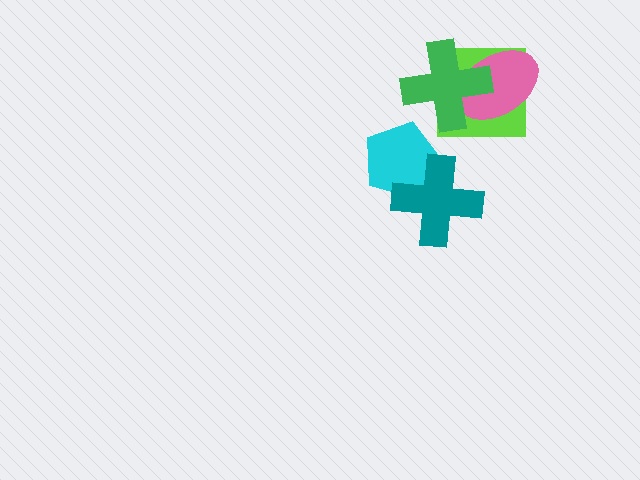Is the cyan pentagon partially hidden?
Yes, it is partially covered by another shape.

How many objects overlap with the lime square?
2 objects overlap with the lime square.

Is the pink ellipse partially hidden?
Yes, it is partially covered by another shape.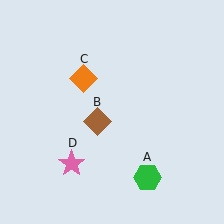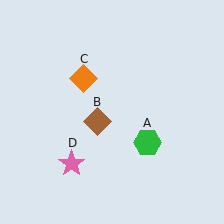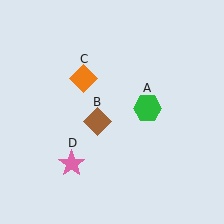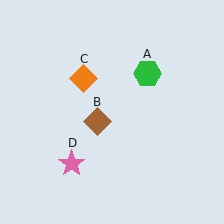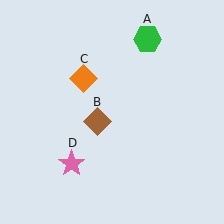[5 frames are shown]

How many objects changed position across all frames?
1 object changed position: green hexagon (object A).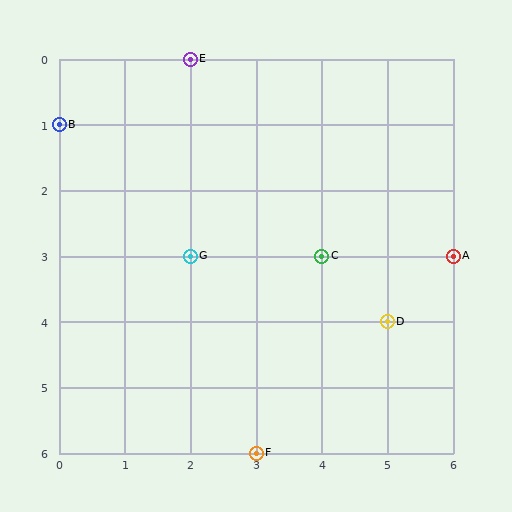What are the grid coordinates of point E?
Point E is at grid coordinates (2, 0).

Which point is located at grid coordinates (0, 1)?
Point B is at (0, 1).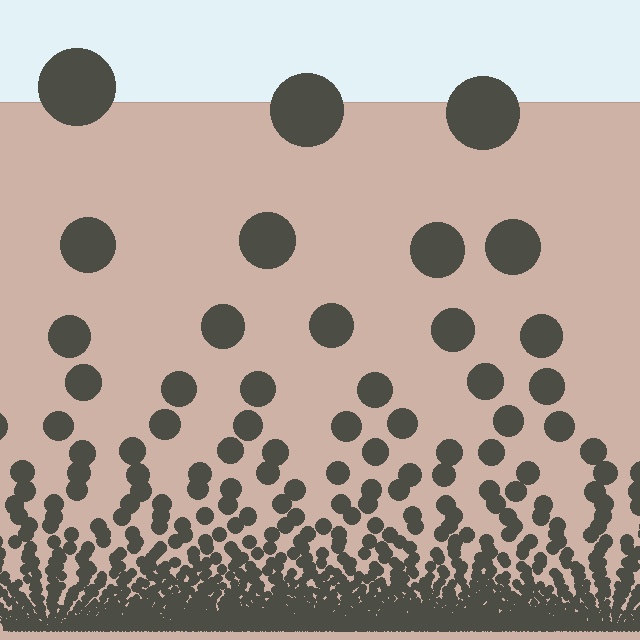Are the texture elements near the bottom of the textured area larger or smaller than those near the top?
Smaller. The gradient is inverted — elements near the bottom are smaller and denser.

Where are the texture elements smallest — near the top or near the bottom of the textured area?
Near the bottom.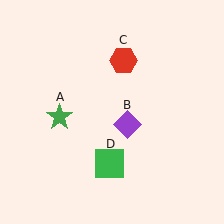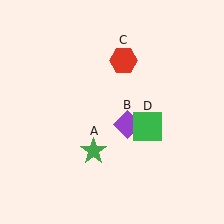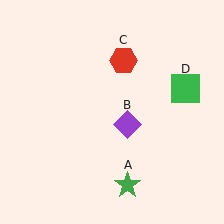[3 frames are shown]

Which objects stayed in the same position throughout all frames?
Purple diamond (object B) and red hexagon (object C) remained stationary.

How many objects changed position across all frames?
2 objects changed position: green star (object A), green square (object D).